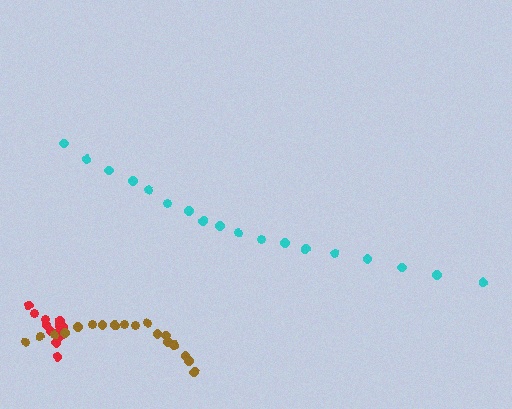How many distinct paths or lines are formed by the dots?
There are 3 distinct paths.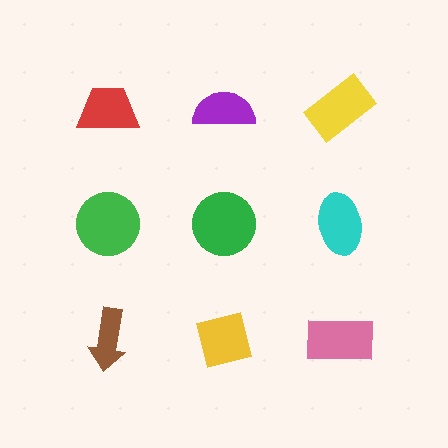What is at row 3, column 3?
A pink rectangle.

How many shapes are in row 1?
3 shapes.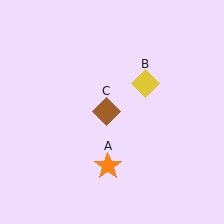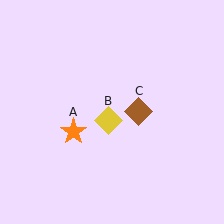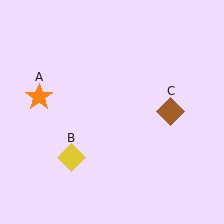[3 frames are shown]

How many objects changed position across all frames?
3 objects changed position: orange star (object A), yellow diamond (object B), brown diamond (object C).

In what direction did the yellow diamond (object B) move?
The yellow diamond (object B) moved down and to the left.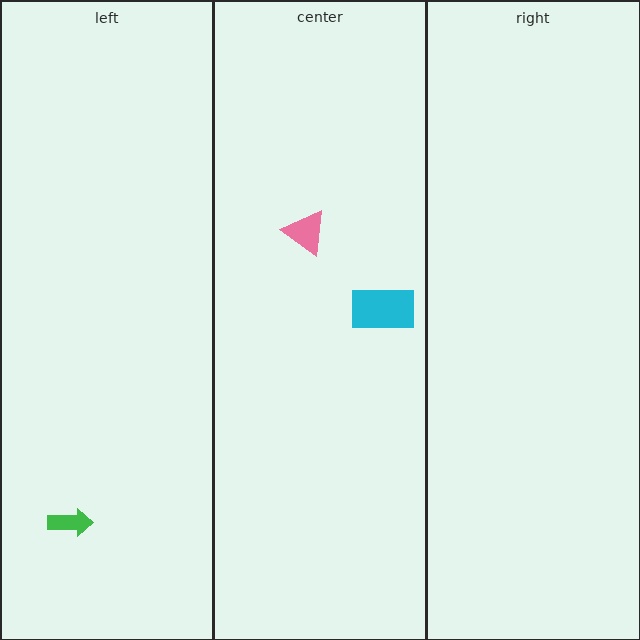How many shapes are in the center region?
2.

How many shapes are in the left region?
1.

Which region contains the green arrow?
The left region.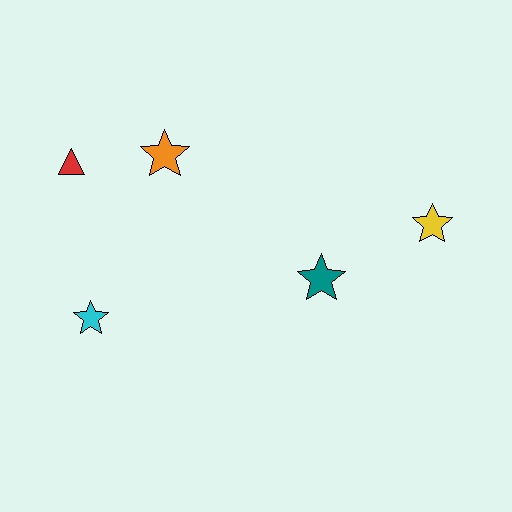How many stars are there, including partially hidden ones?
There are 4 stars.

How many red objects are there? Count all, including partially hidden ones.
There is 1 red object.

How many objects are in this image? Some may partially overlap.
There are 5 objects.